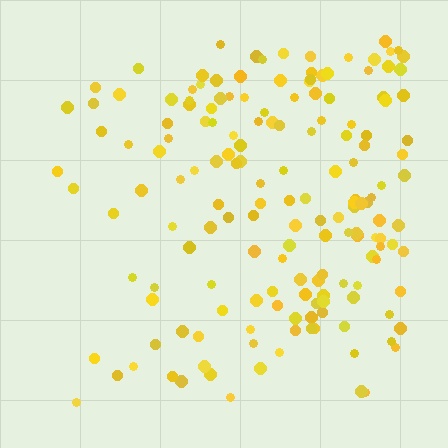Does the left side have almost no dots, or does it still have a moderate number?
Still a moderate number, just noticeably fewer than the right.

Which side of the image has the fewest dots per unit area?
The left.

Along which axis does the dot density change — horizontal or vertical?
Horizontal.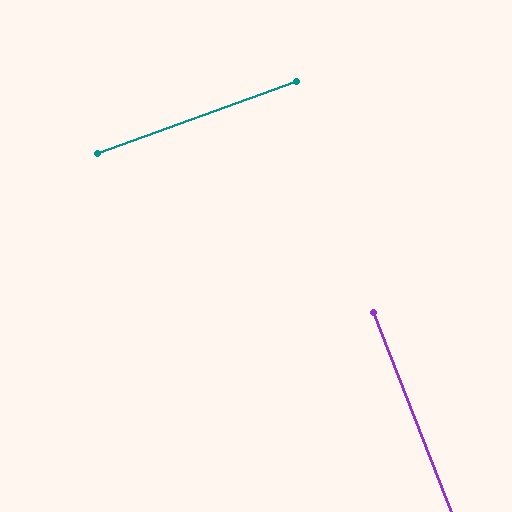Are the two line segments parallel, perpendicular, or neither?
Perpendicular — they meet at approximately 89°.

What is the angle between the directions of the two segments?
Approximately 89 degrees.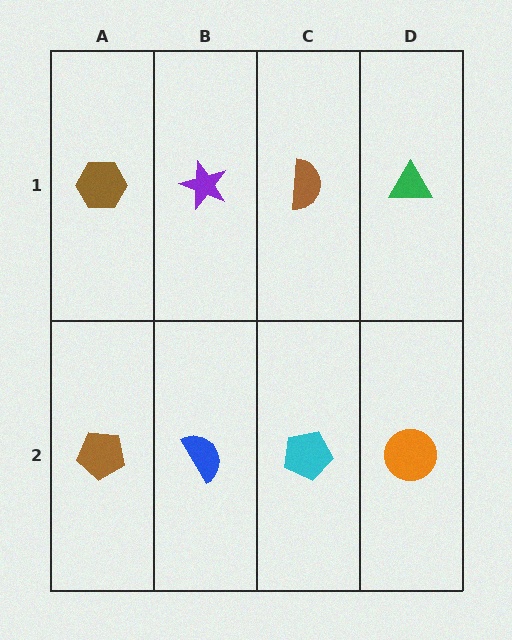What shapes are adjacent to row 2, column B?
A purple star (row 1, column B), a brown pentagon (row 2, column A), a cyan pentagon (row 2, column C).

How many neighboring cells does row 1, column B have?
3.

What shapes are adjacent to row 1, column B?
A blue semicircle (row 2, column B), a brown hexagon (row 1, column A), a brown semicircle (row 1, column C).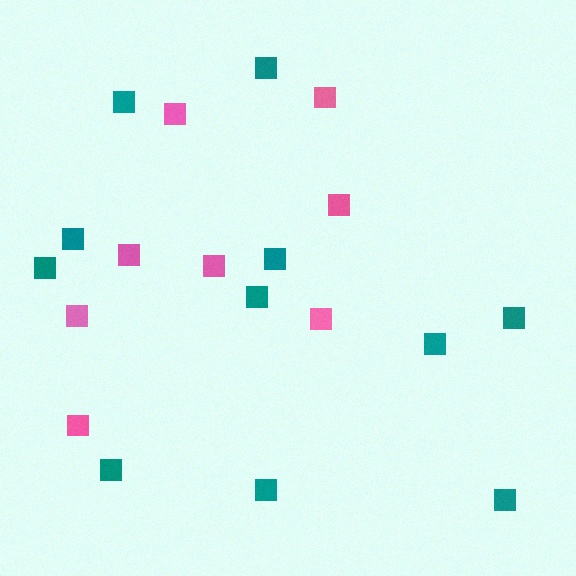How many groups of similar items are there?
There are 2 groups: one group of teal squares (11) and one group of pink squares (8).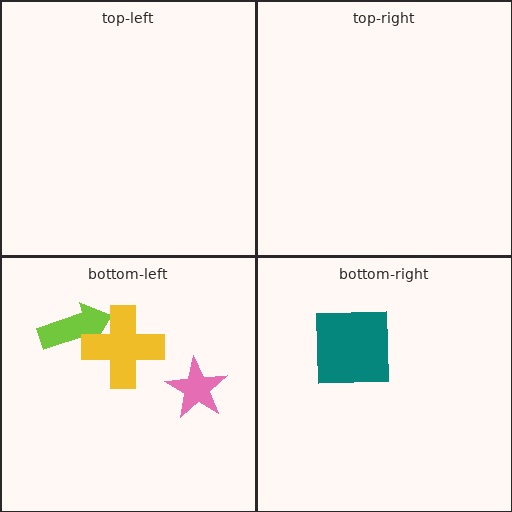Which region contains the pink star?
The bottom-left region.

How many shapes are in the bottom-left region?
3.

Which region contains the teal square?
The bottom-right region.